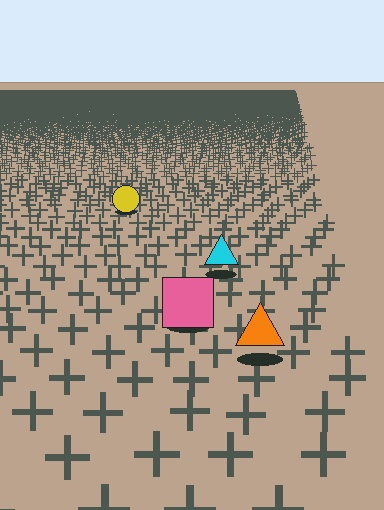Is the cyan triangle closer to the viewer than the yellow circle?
Yes. The cyan triangle is closer — you can tell from the texture gradient: the ground texture is coarser near it.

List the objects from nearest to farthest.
From nearest to farthest: the orange triangle, the pink square, the cyan triangle, the yellow circle.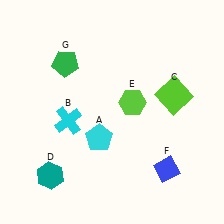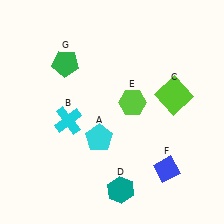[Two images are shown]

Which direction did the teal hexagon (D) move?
The teal hexagon (D) moved right.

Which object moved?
The teal hexagon (D) moved right.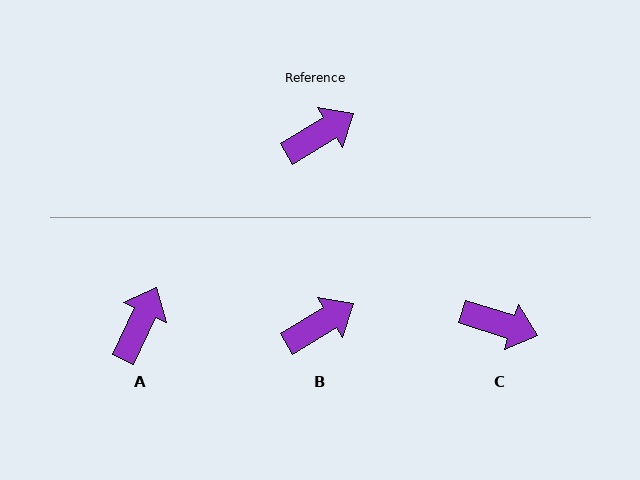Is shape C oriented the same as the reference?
No, it is off by about 49 degrees.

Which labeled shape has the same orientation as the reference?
B.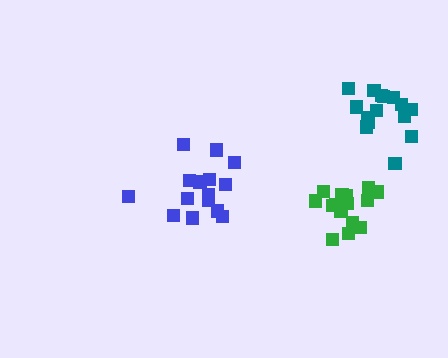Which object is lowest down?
The green cluster is bottommost.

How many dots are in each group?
Group 1: 17 dots, Group 2: 16 dots, Group 3: 15 dots (48 total).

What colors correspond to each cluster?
The clusters are colored: green, teal, blue.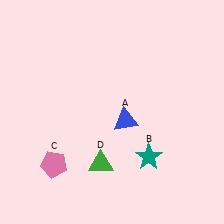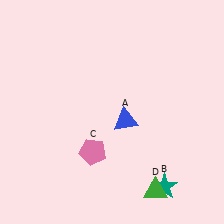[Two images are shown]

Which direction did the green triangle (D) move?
The green triangle (D) moved right.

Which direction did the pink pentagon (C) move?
The pink pentagon (C) moved right.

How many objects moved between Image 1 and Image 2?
3 objects moved between the two images.